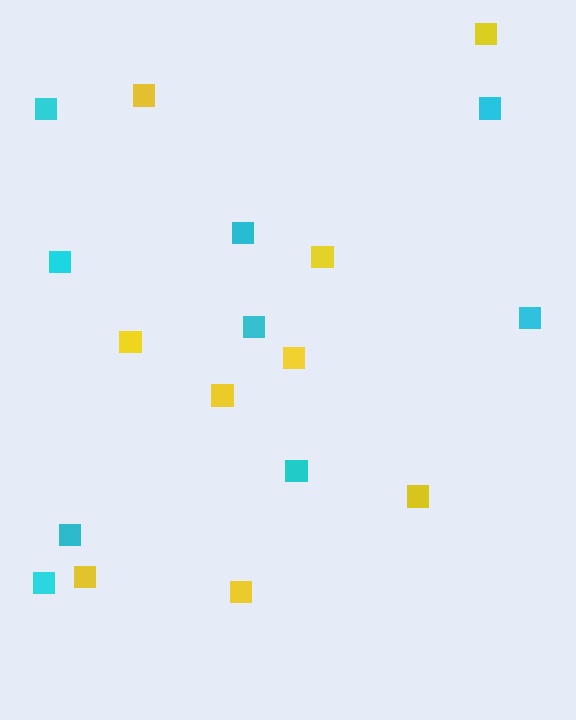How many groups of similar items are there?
There are 2 groups: one group of yellow squares (9) and one group of cyan squares (9).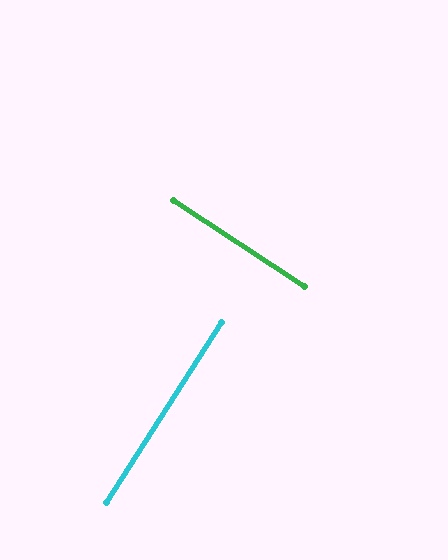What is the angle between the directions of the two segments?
Approximately 89 degrees.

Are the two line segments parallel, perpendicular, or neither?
Perpendicular — they meet at approximately 89°.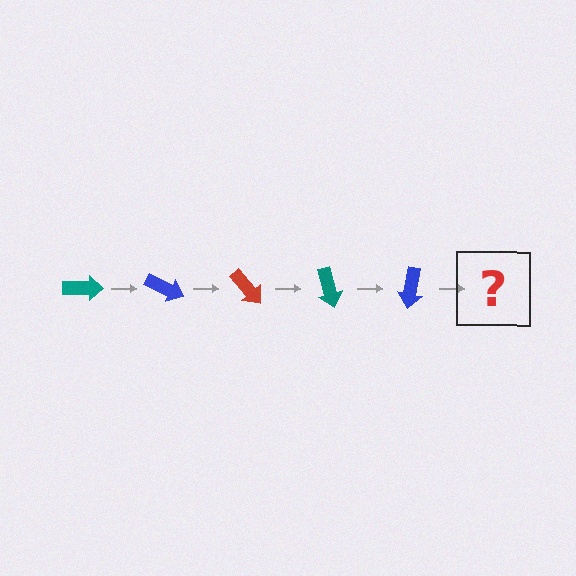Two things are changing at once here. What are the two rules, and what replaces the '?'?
The two rules are that it rotates 25 degrees each step and the color cycles through teal, blue, and red. The '?' should be a red arrow, rotated 125 degrees from the start.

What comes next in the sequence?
The next element should be a red arrow, rotated 125 degrees from the start.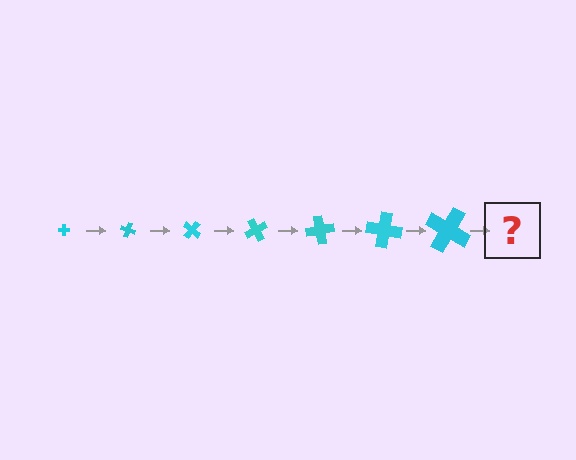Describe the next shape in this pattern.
It should be a cross, larger than the previous one and rotated 140 degrees from the start.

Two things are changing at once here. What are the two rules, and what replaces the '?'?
The two rules are that the cross grows larger each step and it rotates 20 degrees each step. The '?' should be a cross, larger than the previous one and rotated 140 degrees from the start.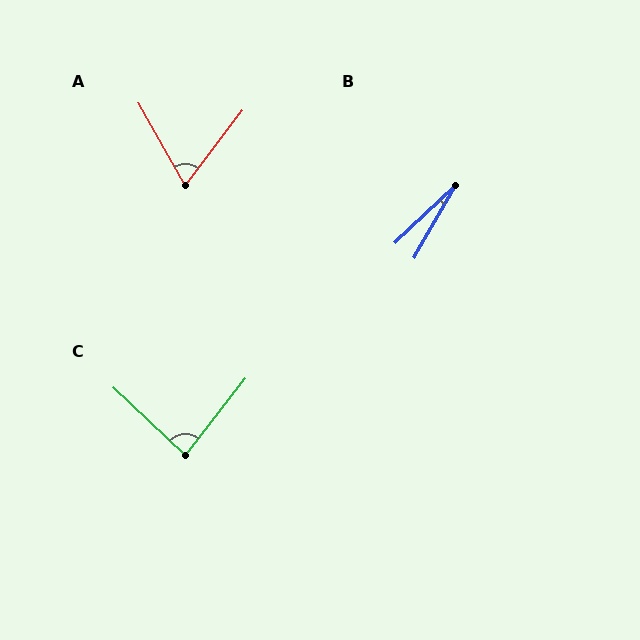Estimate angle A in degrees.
Approximately 67 degrees.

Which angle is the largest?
C, at approximately 85 degrees.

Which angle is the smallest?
B, at approximately 16 degrees.